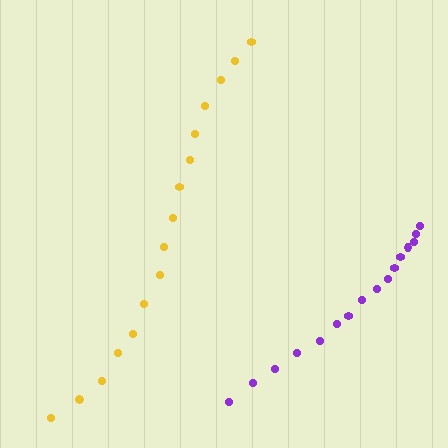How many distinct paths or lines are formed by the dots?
There are 2 distinct paths.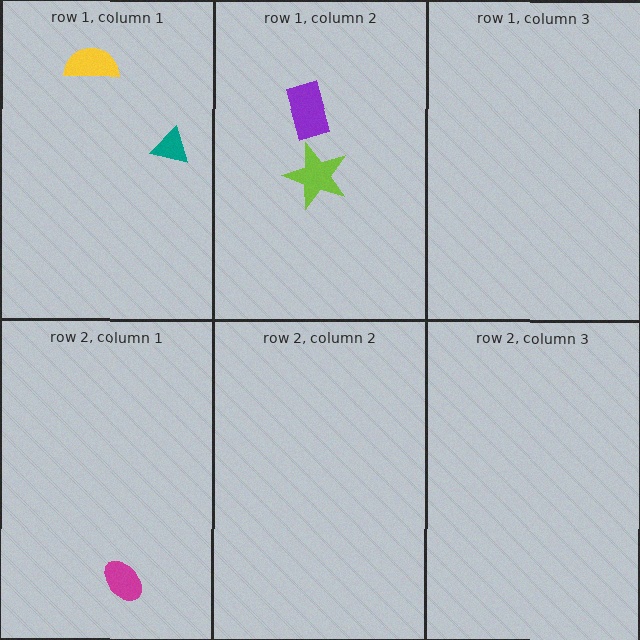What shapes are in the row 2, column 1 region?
The magenta ellipse.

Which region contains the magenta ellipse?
The row 2, column 1 region.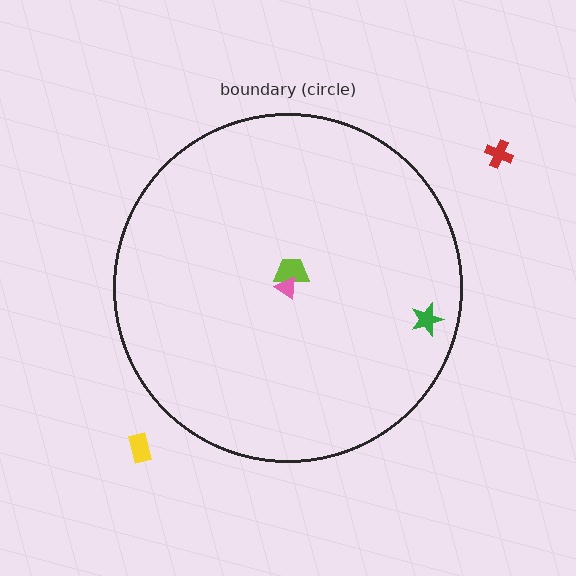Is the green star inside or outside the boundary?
Inside.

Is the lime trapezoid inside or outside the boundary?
Inside.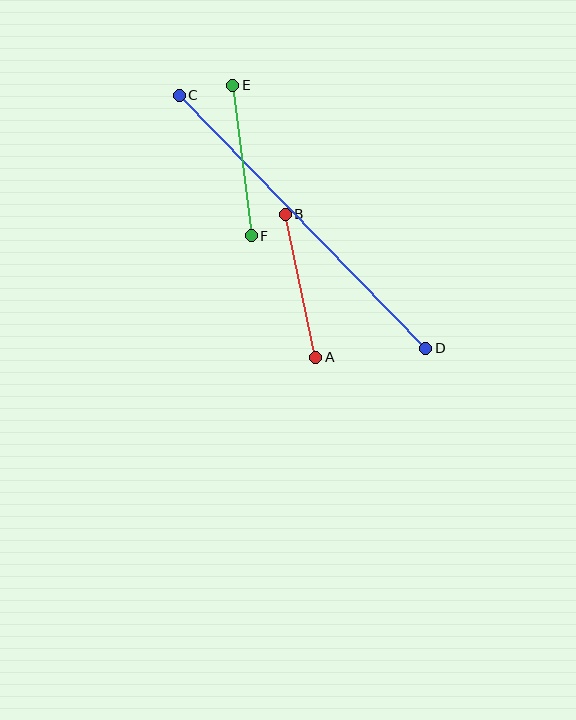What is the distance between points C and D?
The distance is approximately 353 pixels.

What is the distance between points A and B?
The distance is approximately 146 pixels.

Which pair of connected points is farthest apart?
Points C and D are farthest apart.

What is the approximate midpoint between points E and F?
The midpoint is at approximately (242, 160) pixels.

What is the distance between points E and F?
The distance is approximately 152 pixels.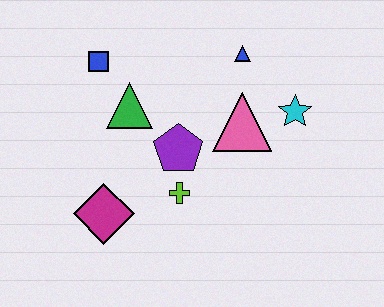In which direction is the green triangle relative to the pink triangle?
The green triangle is to the left of the pink triangle.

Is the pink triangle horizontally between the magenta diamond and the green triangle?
No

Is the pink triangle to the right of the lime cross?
Yes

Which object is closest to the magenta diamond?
The lime cross is closest to the magenta diamond.